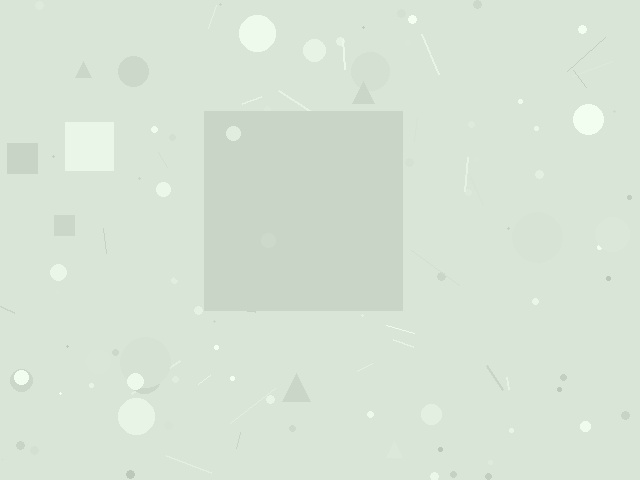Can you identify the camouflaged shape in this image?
The camouflaged shape is a square.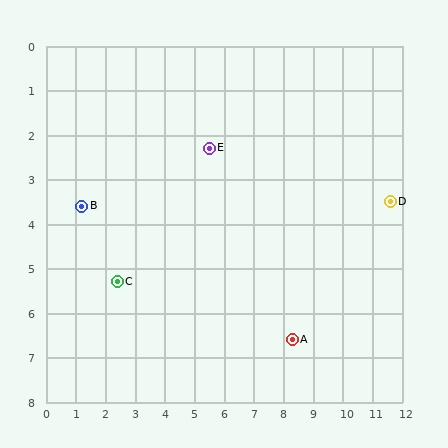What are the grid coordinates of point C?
Point C is at approximately (2.4, 5.3).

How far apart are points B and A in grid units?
Points B and A are about 7.7 grid units apart.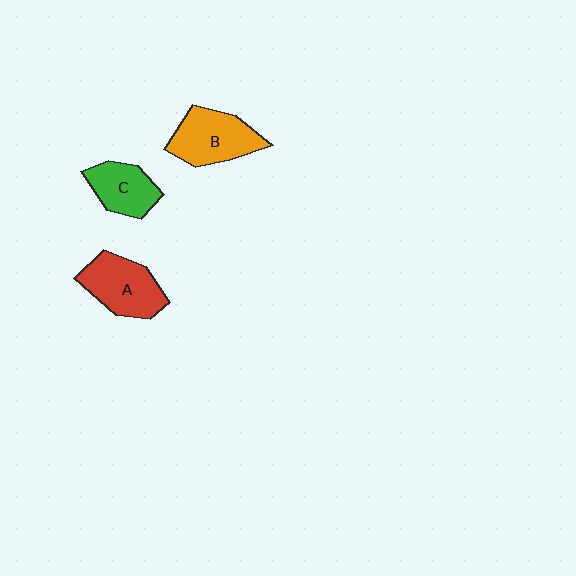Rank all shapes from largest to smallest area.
From largest to smallest: B (orange), A (red), C (green).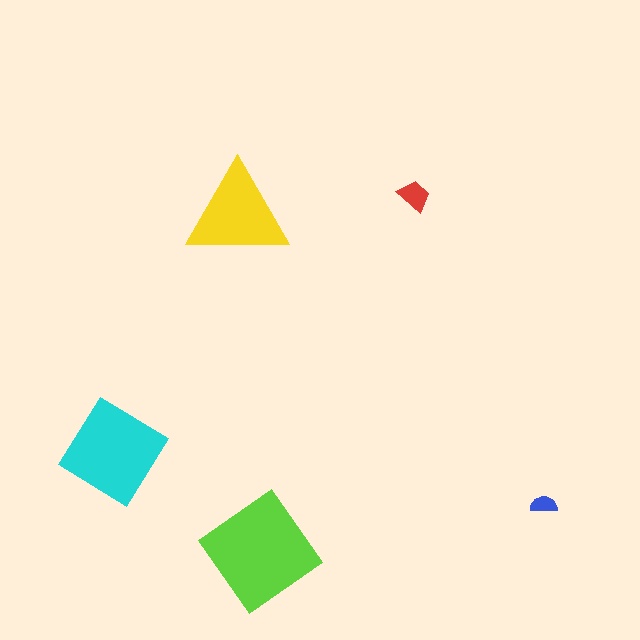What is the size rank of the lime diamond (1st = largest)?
1st.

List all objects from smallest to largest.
The blue semicircle, the red trapezoid, the yellow triangle, the cyan diamond, the lime diamond.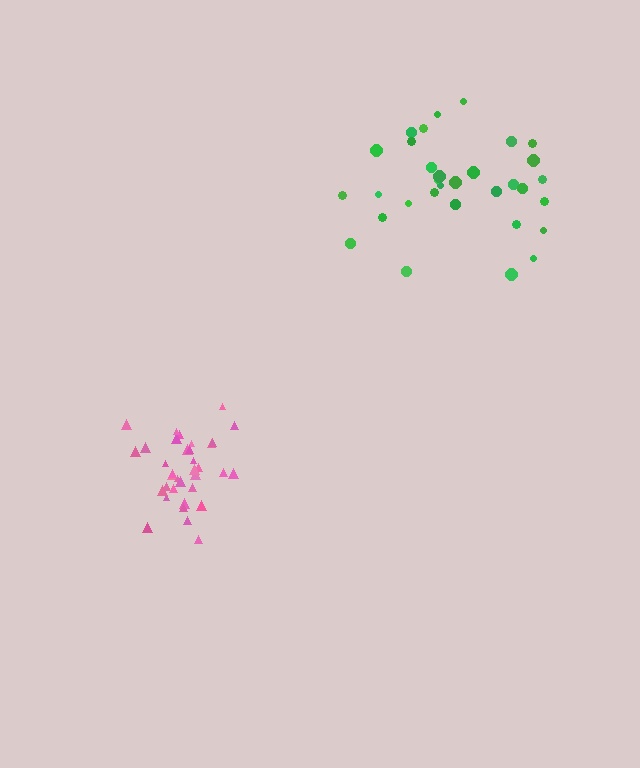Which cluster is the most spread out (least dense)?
Green.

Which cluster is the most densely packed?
Pink.